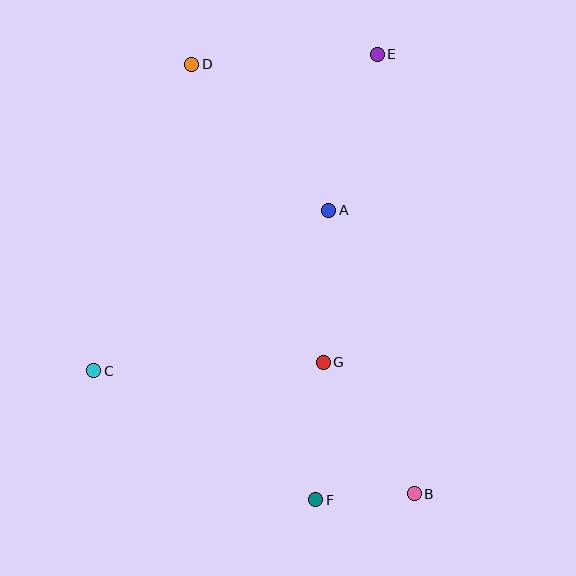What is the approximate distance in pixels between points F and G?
The distance between F and G is approximately 137 pixels.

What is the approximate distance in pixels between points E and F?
The distance between E and F is approximately 450 pixels.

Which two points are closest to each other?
Points B and F are closest to each other.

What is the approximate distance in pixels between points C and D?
The distance between C and D is approximately 322 pixels.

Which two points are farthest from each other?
Points B and D are farthest from each other.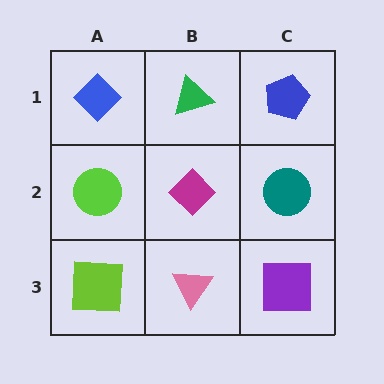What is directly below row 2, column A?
A lime square.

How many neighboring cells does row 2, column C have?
3.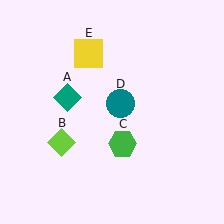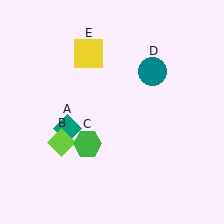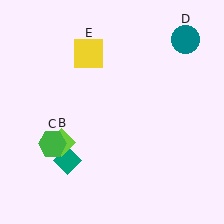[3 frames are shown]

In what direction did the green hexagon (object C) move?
The green hexagon (object C) moved left.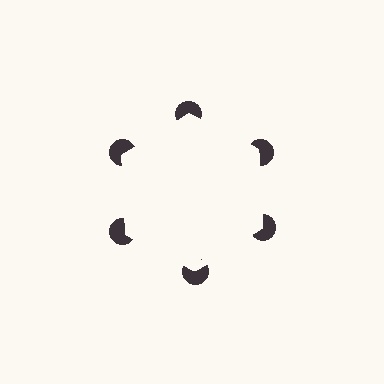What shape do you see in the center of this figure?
An illusory hexagon — its edges are inferred from the aligned wedge cuts in the pac-man discs, not physically drawn.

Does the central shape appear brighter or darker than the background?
It typically appears slightly brighter than the background, even though no actual brightness change is drawn.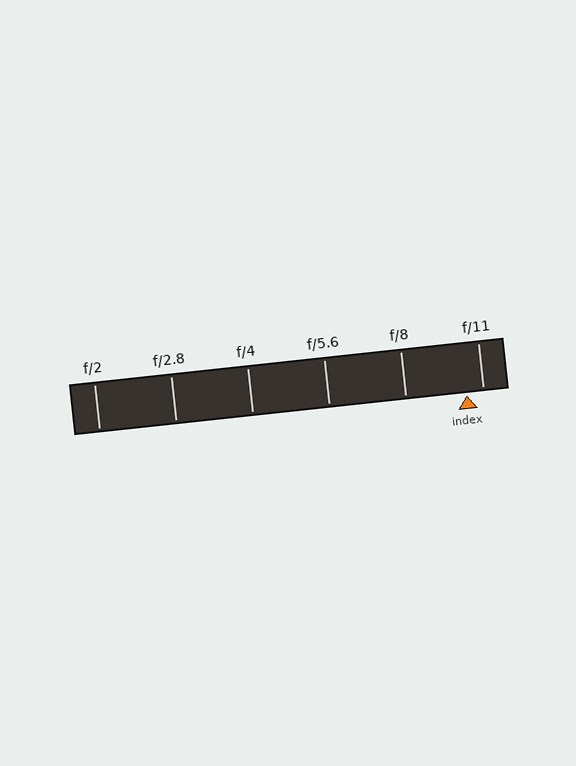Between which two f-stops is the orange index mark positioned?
The index mark is between f/8 and f/11.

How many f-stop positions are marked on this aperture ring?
There are 6 f-stop positions marked.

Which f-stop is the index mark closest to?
The index mark is closest to f/11.